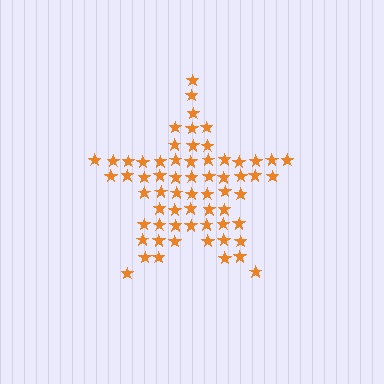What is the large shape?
The large shape is a star.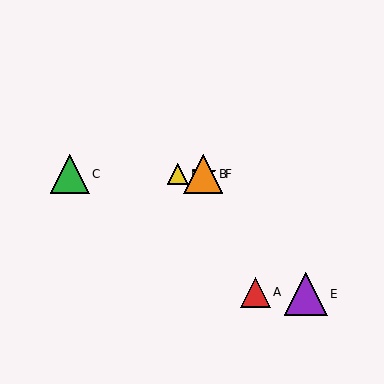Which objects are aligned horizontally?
Objects B, C, D, F are aligned horizontally.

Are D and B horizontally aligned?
Yes, both are at y≈174.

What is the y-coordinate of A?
Object A is at y≈292.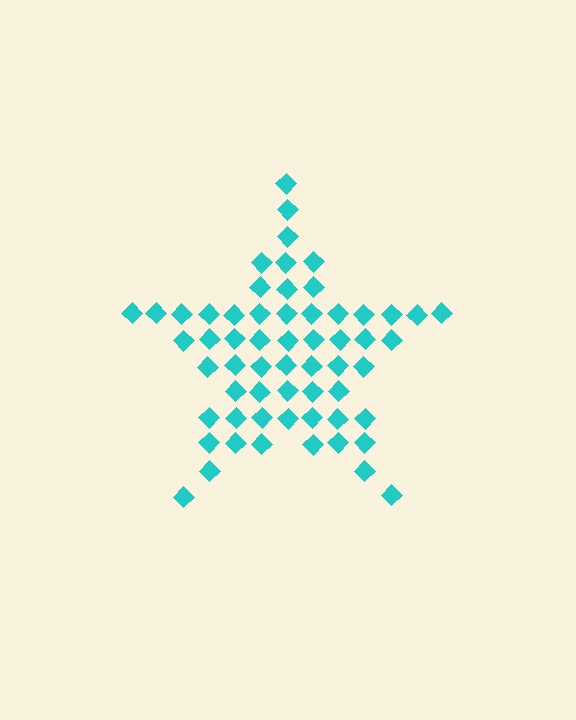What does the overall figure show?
The overall figure shows a star.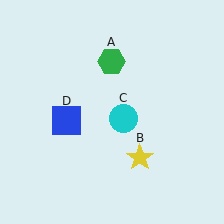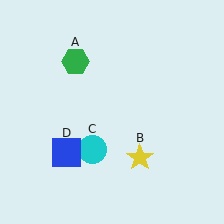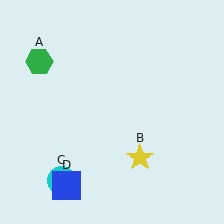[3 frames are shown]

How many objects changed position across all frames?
3 objects changed position: green hexagon (object A), cyan circle (object C), blue square (object D).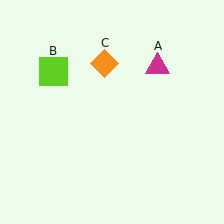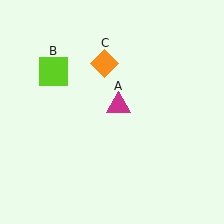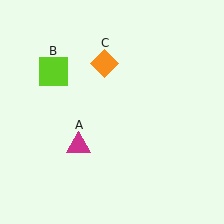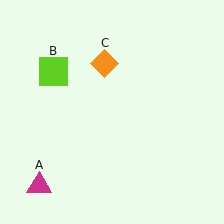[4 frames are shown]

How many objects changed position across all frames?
1 object changed position: magenta triangle (object A).